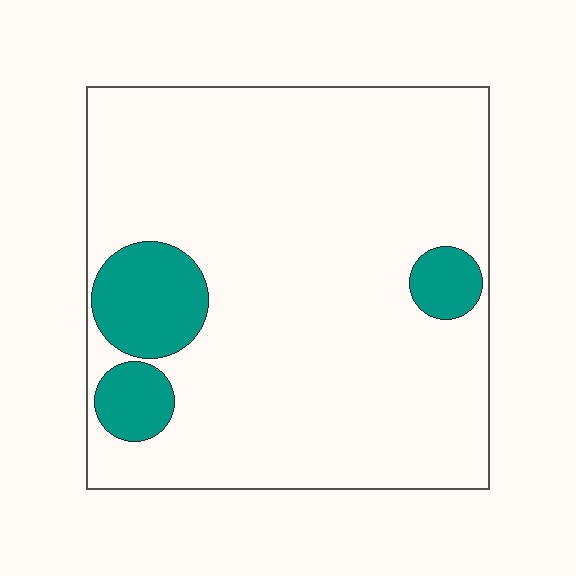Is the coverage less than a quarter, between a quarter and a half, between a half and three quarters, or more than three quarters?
Less than a quarter.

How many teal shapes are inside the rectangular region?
3.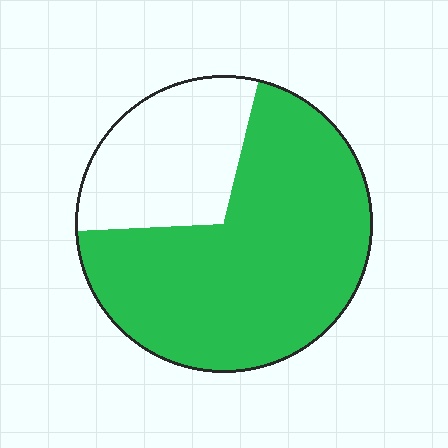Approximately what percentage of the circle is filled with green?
Approximately 70%.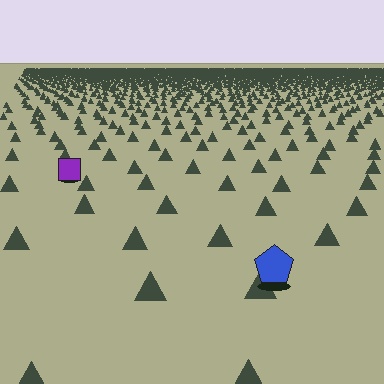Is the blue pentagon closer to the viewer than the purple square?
Yes. The blue pentagon is closer — you can tell from the texture gradient: the ground texture is coarser near it.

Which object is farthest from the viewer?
The purple square is farthest from the viewer. It appears smaller and the ground texture around it is denser.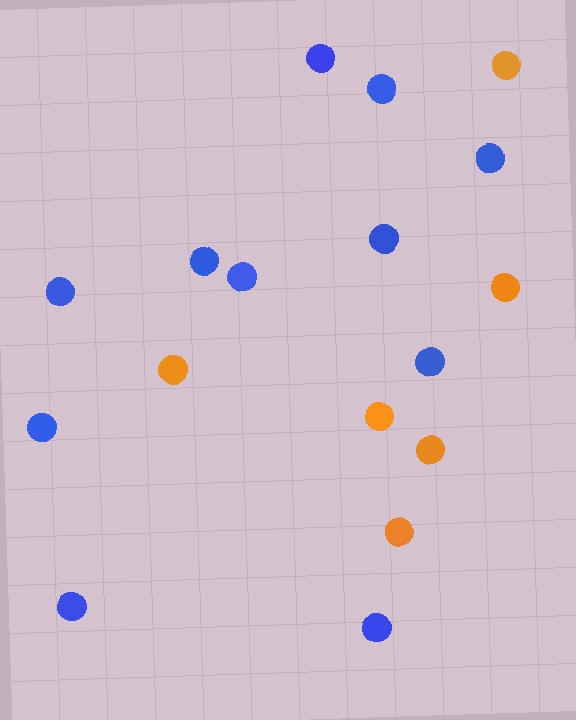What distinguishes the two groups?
There are 2 groups: one group of orange circles (6) and one group of blue circles (11).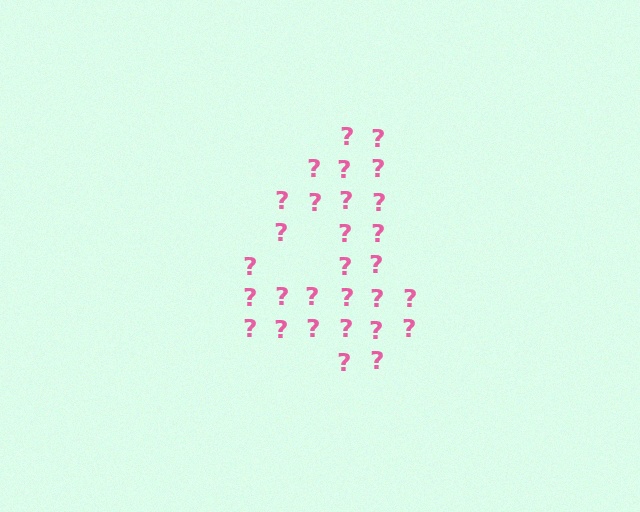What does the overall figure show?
The overall figure shows the digit 4.